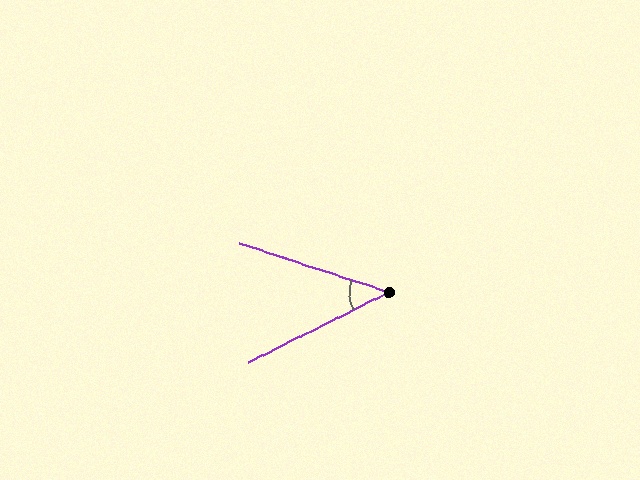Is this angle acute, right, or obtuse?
It is acute.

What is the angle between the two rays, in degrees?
Approximately 45 degrees.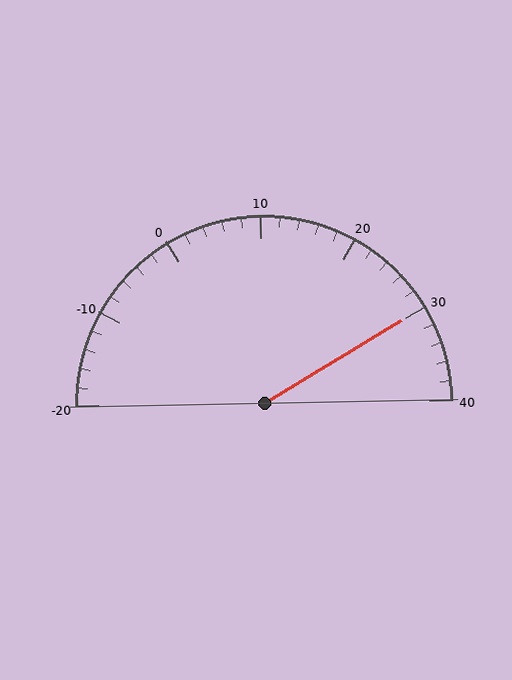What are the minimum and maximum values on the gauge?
The gauge ranges from -20 to 40.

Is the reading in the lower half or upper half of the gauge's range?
The reading is in the upper half of the range (-20 to 40).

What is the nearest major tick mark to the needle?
The nearest major tick mark is 30.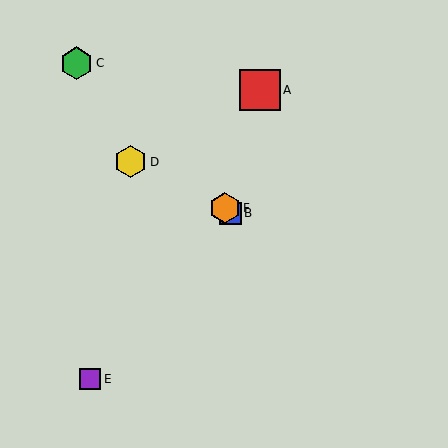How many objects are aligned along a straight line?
3 objects (B, C, F) are aligned along a straight line.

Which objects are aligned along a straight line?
Objects B, C, F are aligned along a straight line.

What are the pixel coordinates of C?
Object C is at (77, 63).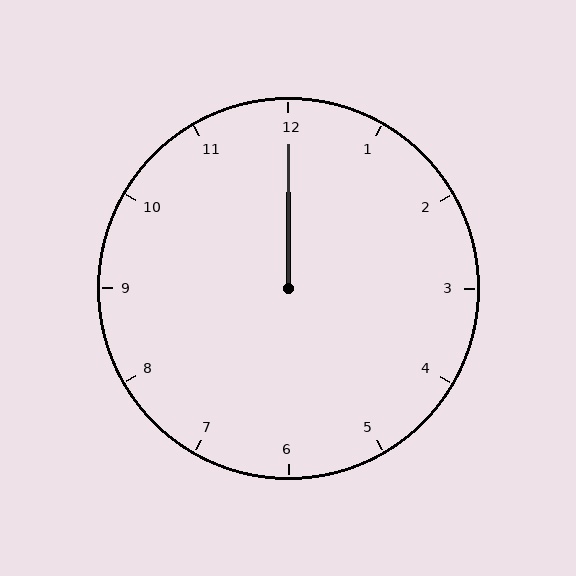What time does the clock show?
12:00.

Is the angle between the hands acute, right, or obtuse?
It is acute.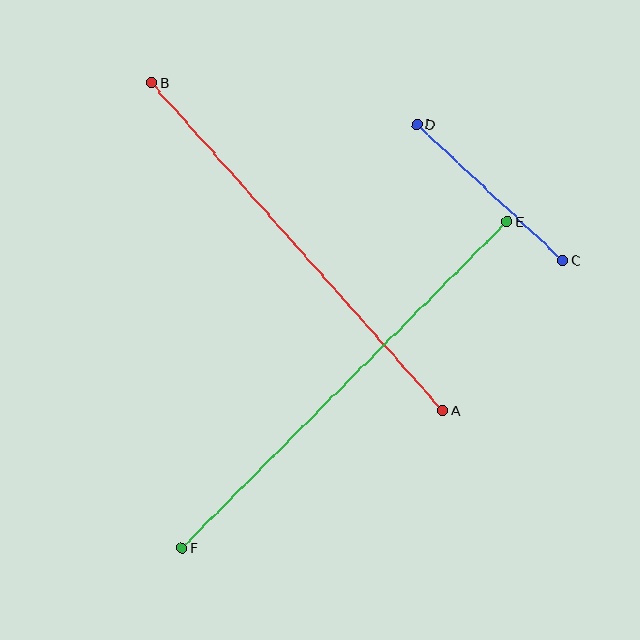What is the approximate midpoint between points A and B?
The midpoint is at approximately (297, 247) pixels.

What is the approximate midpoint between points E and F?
The midpoint is at approximately (345, 385) pixels.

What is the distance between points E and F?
The distance is approximately 460 pixels.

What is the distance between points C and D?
The distance is approximately 200 pixels.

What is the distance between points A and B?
The distance is approximately 438 pixels.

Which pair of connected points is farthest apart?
Points E and F are farthest apart.